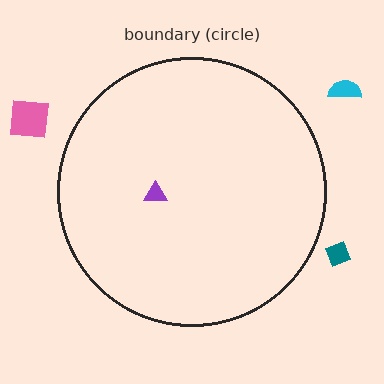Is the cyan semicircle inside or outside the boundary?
Outside.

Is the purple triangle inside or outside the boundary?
Inside.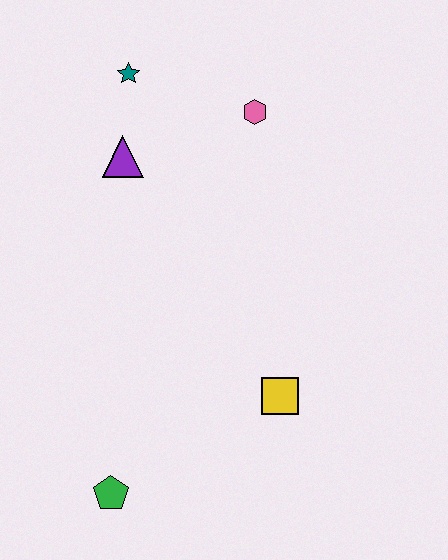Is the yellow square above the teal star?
No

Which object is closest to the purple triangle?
The teal star is closest to the purple triangle.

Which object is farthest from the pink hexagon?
The green pentagon is farthest from the pink hexagon.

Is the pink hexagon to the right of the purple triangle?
Yes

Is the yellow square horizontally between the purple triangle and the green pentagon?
No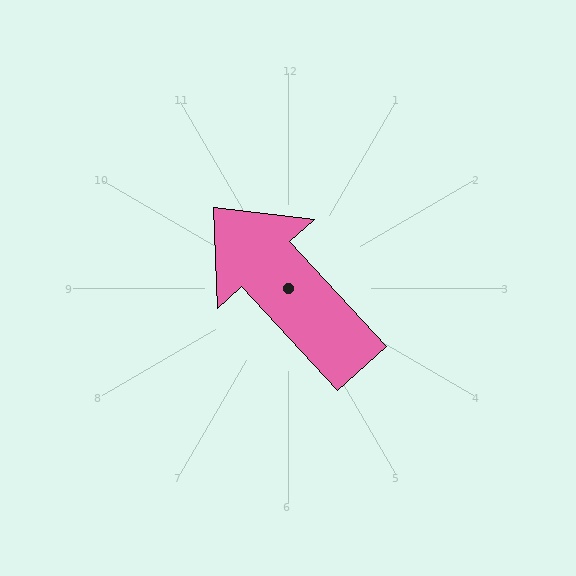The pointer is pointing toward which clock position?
Roughly 11 o'clock.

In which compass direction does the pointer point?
Northwest.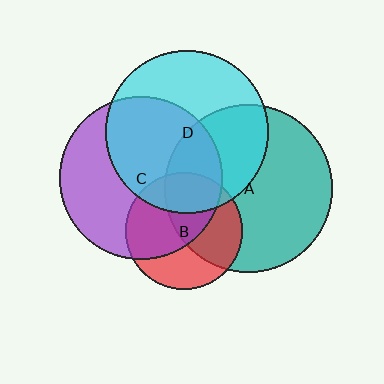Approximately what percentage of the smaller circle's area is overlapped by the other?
Approximately 50%.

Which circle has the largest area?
Circle A (teal).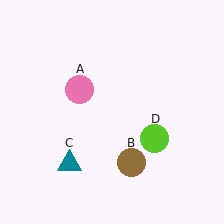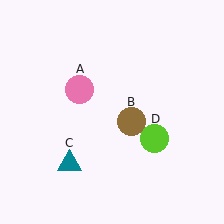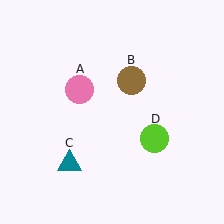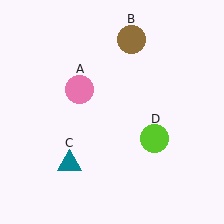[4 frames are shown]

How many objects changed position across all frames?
1 object changed position: brown circle (object B).